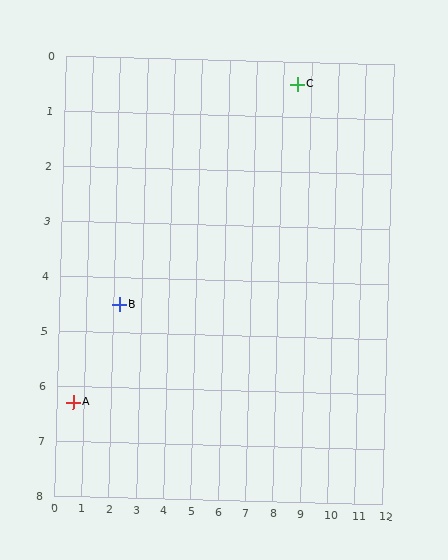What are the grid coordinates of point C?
Point C is at approximately (8.5, 0.4).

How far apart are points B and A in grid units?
Points B and A are about 2.4 grid units apart.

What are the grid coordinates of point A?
Point A is at approximately (0.6, 6.3).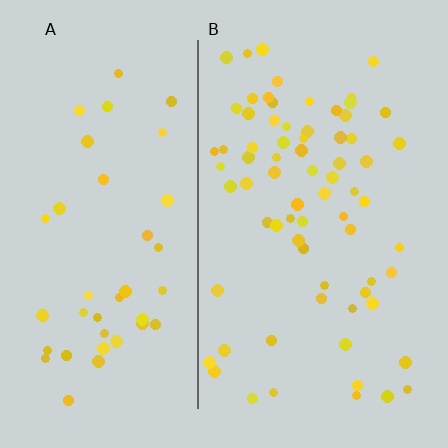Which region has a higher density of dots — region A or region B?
B (the right).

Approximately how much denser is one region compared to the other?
Approximately 1.8× — region B over region A.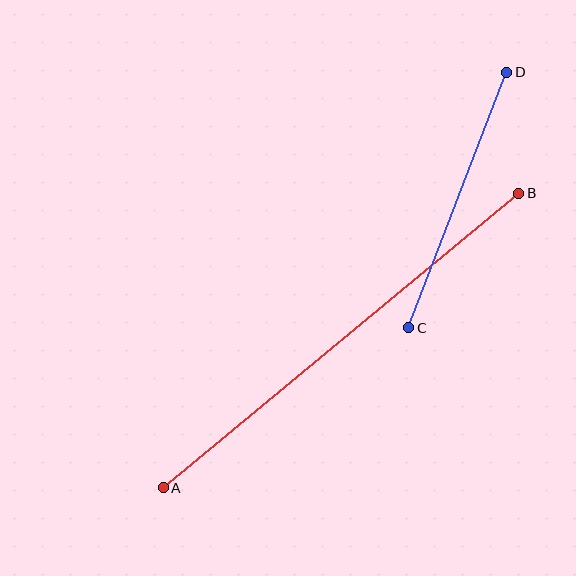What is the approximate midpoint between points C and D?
The midpoint is at approximately (458, 200) pixels.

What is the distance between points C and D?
The distance is approximately 273 pixels.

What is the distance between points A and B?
The distance is approximately 461 pixels.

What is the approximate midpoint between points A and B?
The midpoint is at approximately (341, 341) pixels.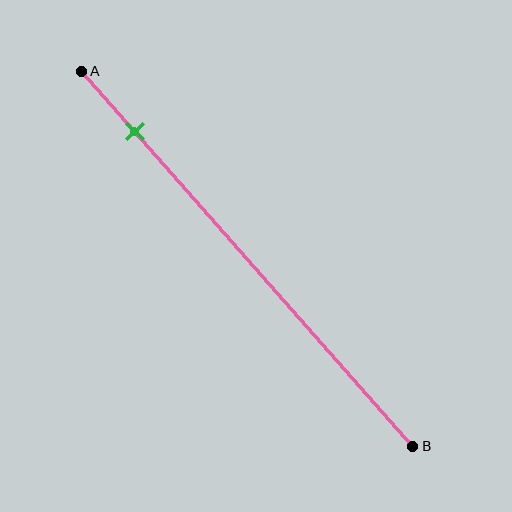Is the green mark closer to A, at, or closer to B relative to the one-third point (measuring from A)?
The green mark is closer to point A than the one-third point of segment AB.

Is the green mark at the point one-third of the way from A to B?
No, the mark is at about 15% from A, not at the 33% one-third point.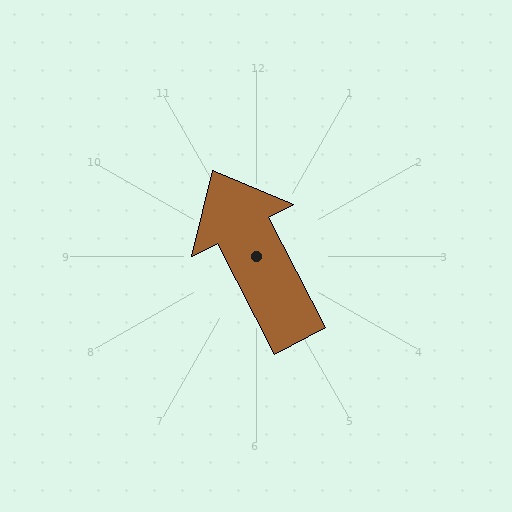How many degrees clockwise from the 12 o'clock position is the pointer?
Approximately 333 degrees.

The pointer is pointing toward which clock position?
Roughly 11 o'clock.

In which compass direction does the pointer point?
Northwest.